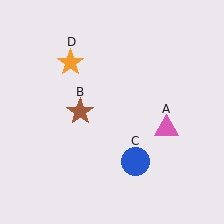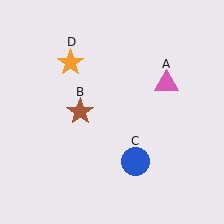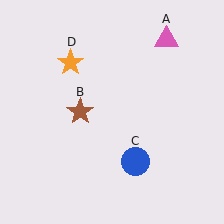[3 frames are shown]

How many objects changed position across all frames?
1 object changed position: pink triangle (object A).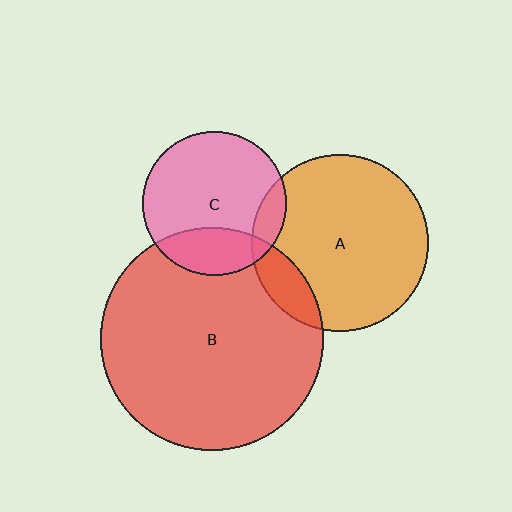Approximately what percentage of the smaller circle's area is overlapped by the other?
Approximately 15%.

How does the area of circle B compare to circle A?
Approximately 1.6 times.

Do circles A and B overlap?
Yes.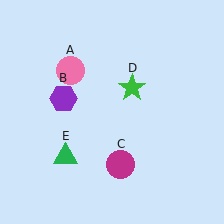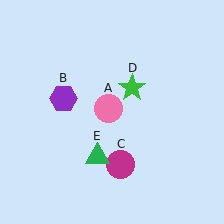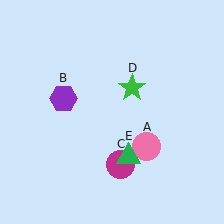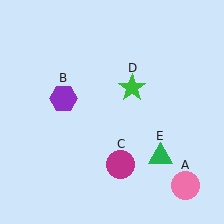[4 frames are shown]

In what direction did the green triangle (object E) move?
The green triangle (object E) moved right.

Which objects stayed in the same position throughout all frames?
Purple hexagon (object B) and magenta circle (object C) and green star (object D) remained stationary.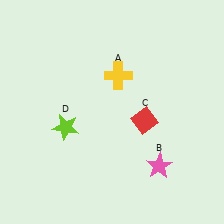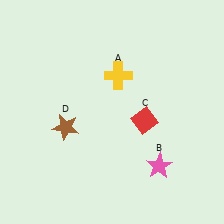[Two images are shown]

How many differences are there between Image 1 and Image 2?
There is 1 difference between the two images.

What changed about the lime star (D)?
In Image 1, D is lime. In Image 2, it changed to brown.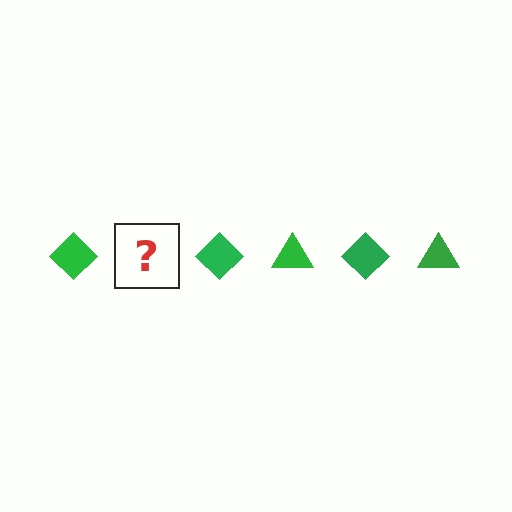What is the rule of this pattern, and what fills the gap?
The rule is that the pattern cycles through diamond, triangle shapes in green. The gap should be filled with a green triangle.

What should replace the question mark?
The question mark should be replaced with a green triangle.